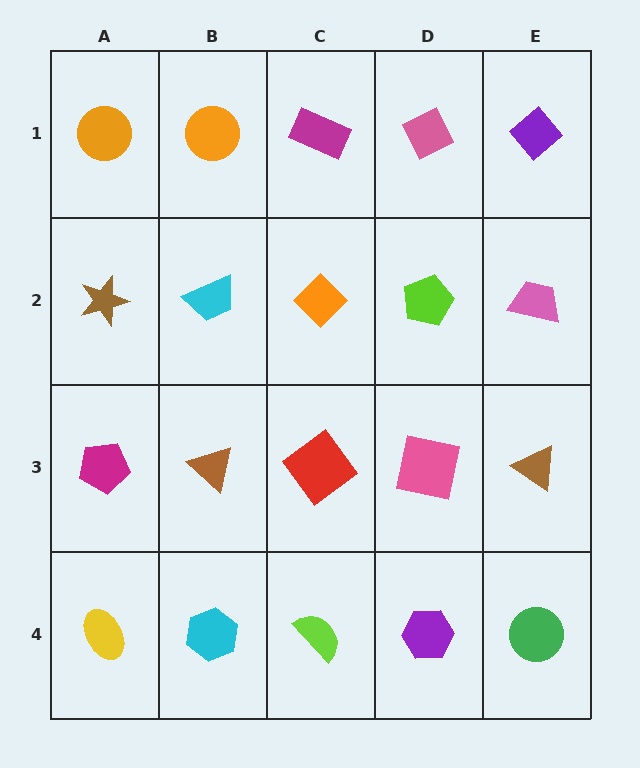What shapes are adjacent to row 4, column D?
A pink square (row 3, column D), a lime semicircle (row 4, column C), a green circle (row 4, column E).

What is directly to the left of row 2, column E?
A lime pentagon.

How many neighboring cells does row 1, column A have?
2.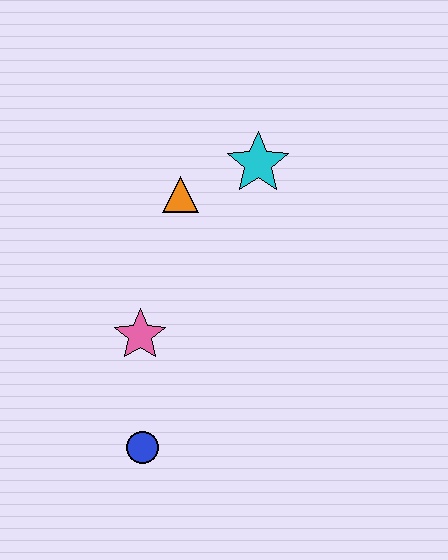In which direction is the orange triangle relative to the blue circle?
The orange triangle is above the blue circle.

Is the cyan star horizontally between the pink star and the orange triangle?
No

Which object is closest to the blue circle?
The pink star is closest to the blue circle.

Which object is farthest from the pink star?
The cyan star is farthest from the pink star.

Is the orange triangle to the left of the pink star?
No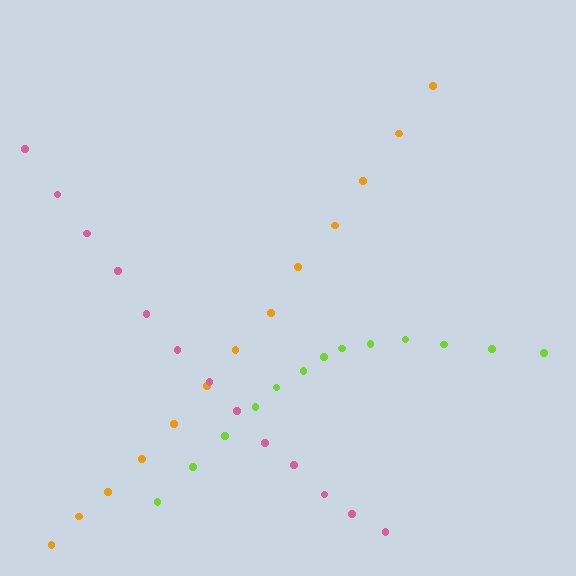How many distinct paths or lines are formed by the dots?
There are 3 distinct paths.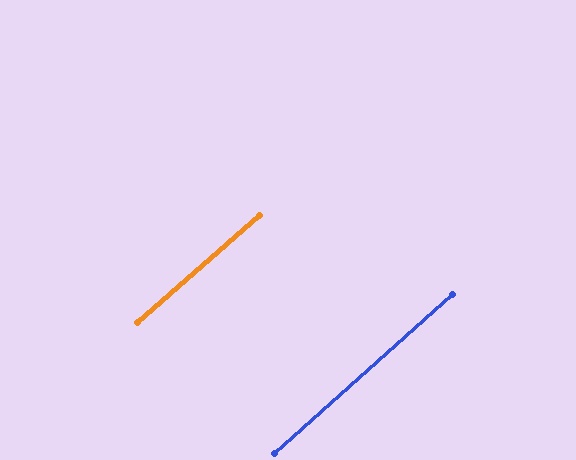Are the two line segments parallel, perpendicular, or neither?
Parallel — their directions differ by only 0.2°.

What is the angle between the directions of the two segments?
Approximately 0 degrees.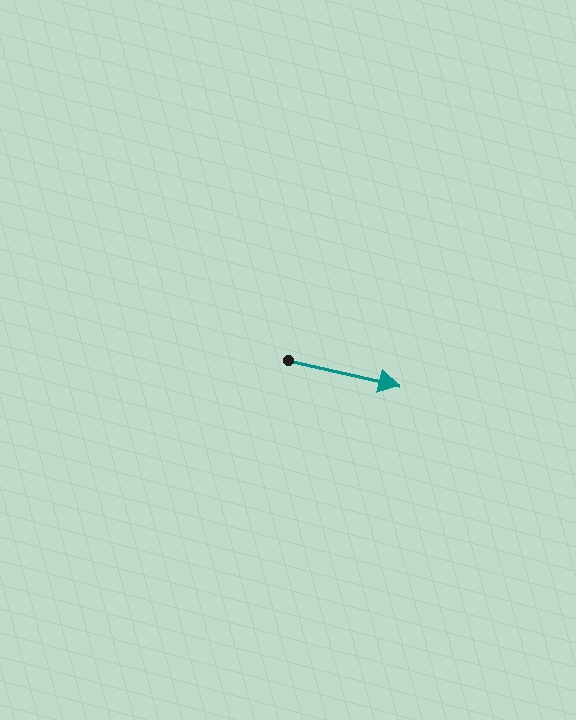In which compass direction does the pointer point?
East.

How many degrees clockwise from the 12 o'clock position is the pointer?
Approximately 103 degrees.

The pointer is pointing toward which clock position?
Roughly 3 o'clock.